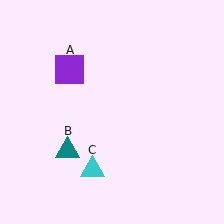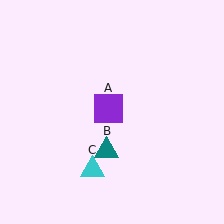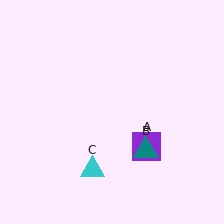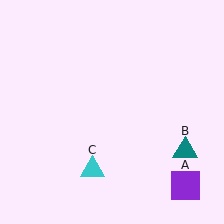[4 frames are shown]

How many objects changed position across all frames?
2 objects changed position: purple square (object A), teal triangle (object B).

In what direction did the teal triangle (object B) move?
The teal triangle (object B) moved right.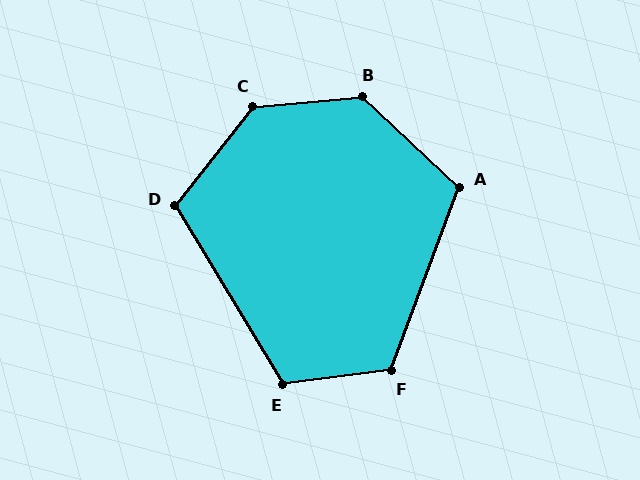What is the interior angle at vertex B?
Approximately 132 degrees (obtuse).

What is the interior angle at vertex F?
Approximately 117 degrees (obtuse).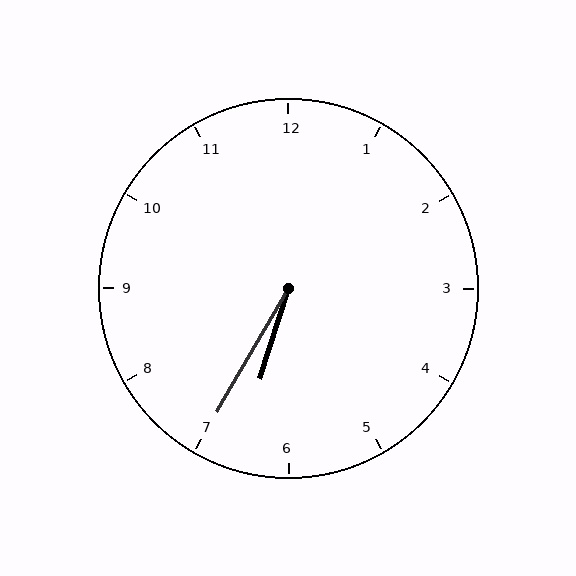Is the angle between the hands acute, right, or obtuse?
It is acute.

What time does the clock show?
6:35.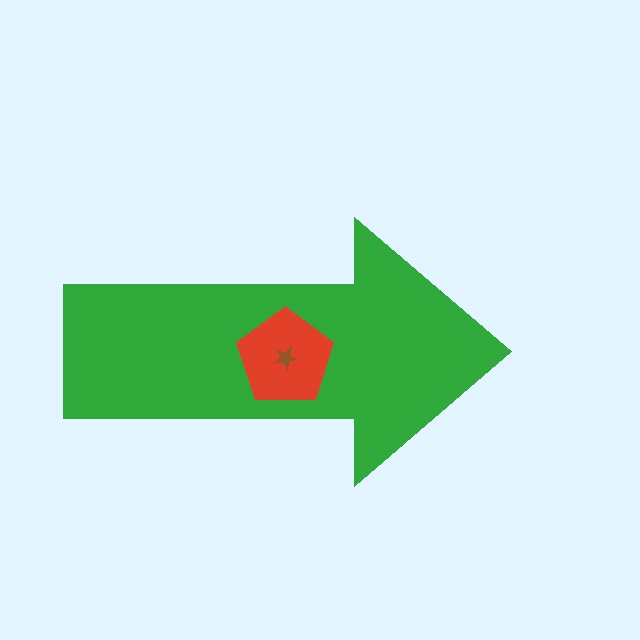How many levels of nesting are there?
3.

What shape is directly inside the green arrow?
The red pentagon.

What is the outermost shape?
The green arrow.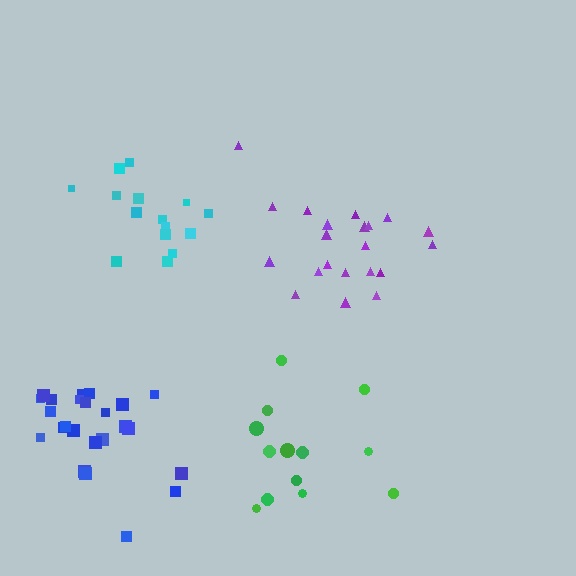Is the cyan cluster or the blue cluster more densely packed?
Cyan.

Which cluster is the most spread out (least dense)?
Green.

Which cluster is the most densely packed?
Cyan.